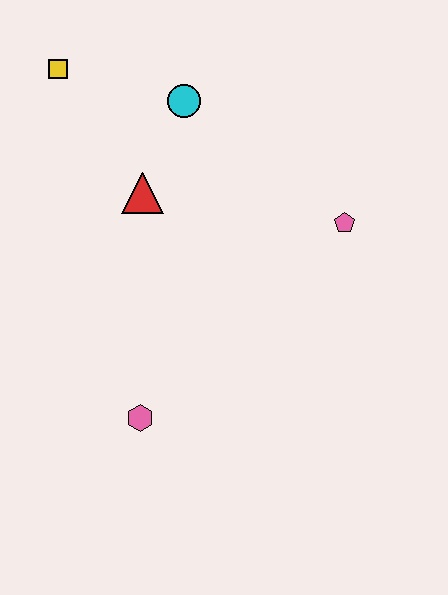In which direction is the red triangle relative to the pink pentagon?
The red triangle is to the left of the pink pentagon.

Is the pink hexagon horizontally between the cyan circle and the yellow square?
Yes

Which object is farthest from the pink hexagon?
The yellow square is farthest from the pink hexagon.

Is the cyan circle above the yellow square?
No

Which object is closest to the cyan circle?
The red triangle is closest to the cyan circle.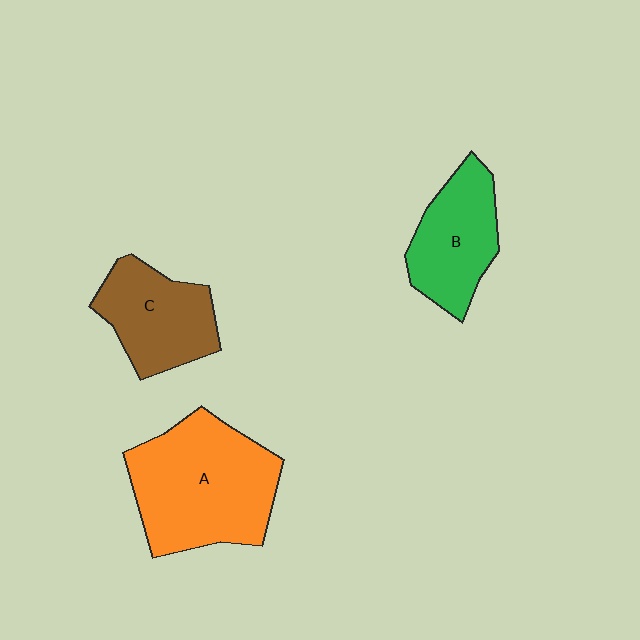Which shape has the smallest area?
Shape B (green).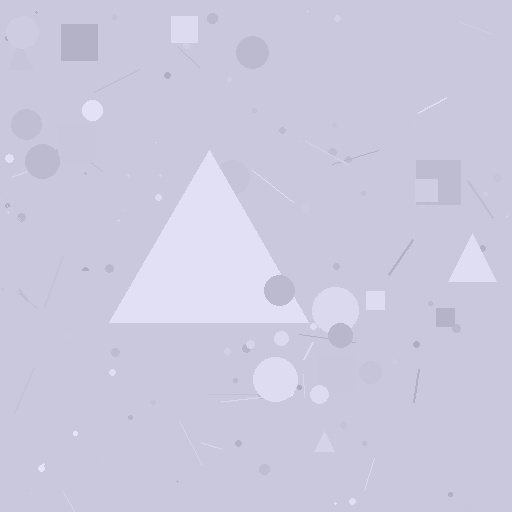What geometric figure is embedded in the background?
A triangle is embedded in the background.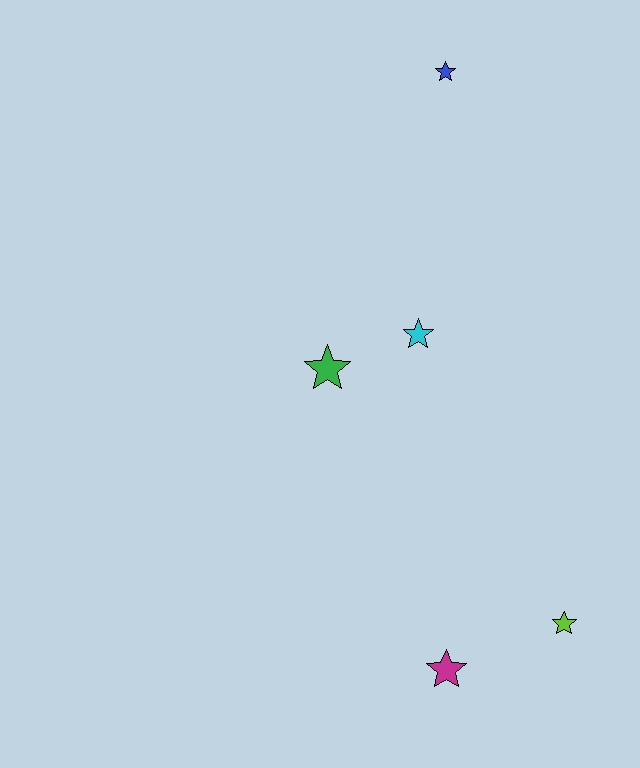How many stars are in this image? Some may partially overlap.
There are 5 stars.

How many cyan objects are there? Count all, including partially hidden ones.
There is 1 cyan object.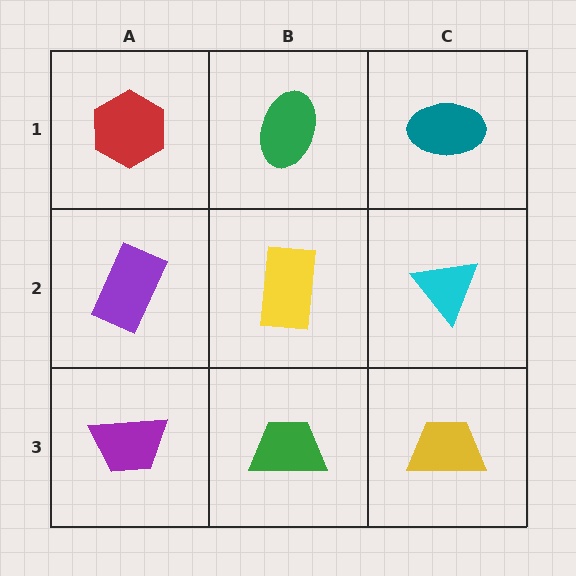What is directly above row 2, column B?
A green ellipse.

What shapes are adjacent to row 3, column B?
A yellow rectangle (row 2, column B), a purple trapezoid (row 3, column A), a yellow trapezoid (row 3, column C).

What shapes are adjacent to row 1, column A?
A purple rectangle (row 2, column A), a green ellipse (row 1, column B).